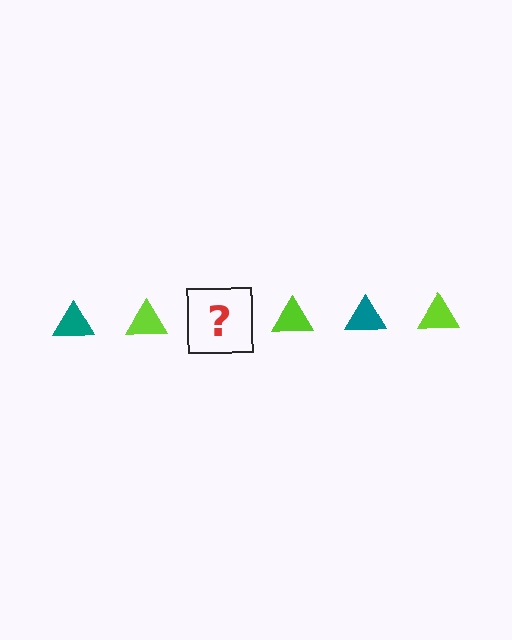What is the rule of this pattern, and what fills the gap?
The rule is that the pattern cycles through teal, lime triangles. The gap should be filled with a teal triangle.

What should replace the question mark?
The question mark should be replaced with a teal triangle.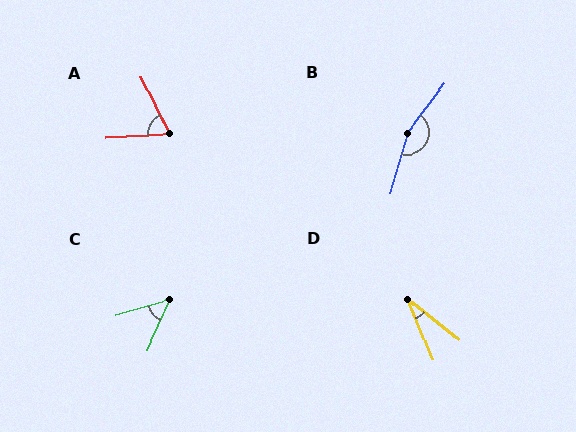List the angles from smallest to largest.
D (29°), C (49°), A (68°), B (159°).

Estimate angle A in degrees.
Approximately 68 degrees.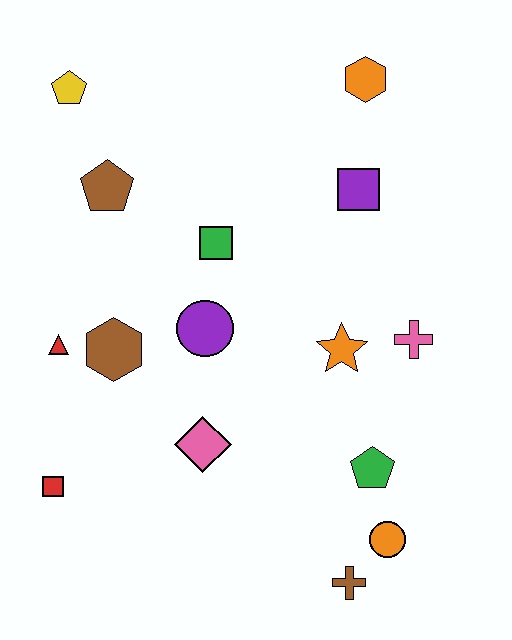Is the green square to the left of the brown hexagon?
No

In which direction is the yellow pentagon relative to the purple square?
The yellow pentagon is to the left of the purple square.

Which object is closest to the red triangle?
The brown hexagon is closest to the red triangle.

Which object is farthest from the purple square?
The red square is farthest from the purple square.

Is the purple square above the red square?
Yes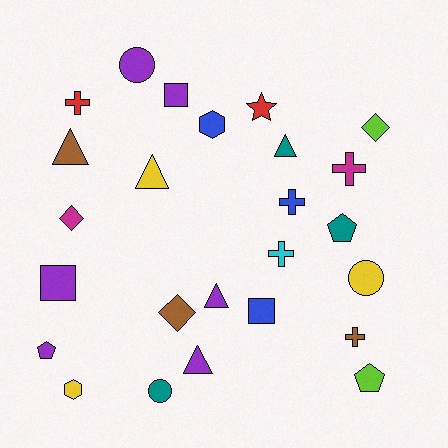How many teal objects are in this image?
There are 3 teal objects.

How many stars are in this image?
There is 1 star.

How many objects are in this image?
There are 25 objects.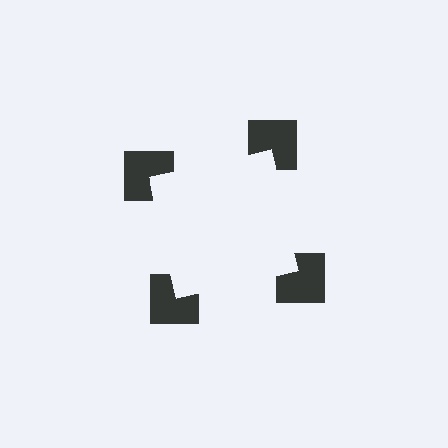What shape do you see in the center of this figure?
An illusory square — its edges are inferred from the aligned wedge cuts in the notched squares, not physically drawn.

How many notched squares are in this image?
There are 4 — one at each vertex of the illusory square.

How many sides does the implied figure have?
4 sides.